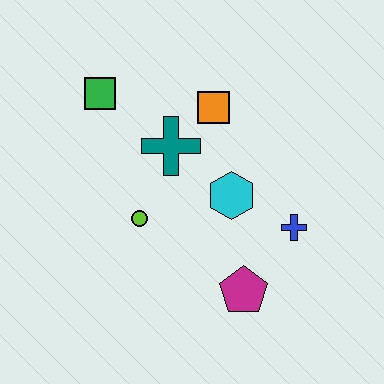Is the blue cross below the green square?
Yes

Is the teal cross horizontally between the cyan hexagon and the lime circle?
Yes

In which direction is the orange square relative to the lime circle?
The orange square is above the lime circle.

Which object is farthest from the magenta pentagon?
The green square is farthest from the magenta pentagon.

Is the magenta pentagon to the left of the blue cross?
Yes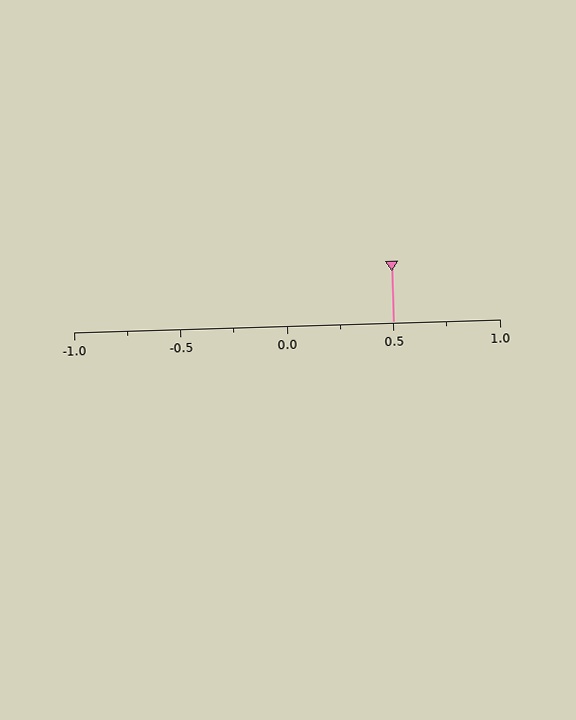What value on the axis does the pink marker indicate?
The marker indicates approximately 0.5.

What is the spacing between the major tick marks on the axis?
The major ticks are spaced 0.5 apart.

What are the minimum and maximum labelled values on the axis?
The axis runs from -1.0 to 1.0.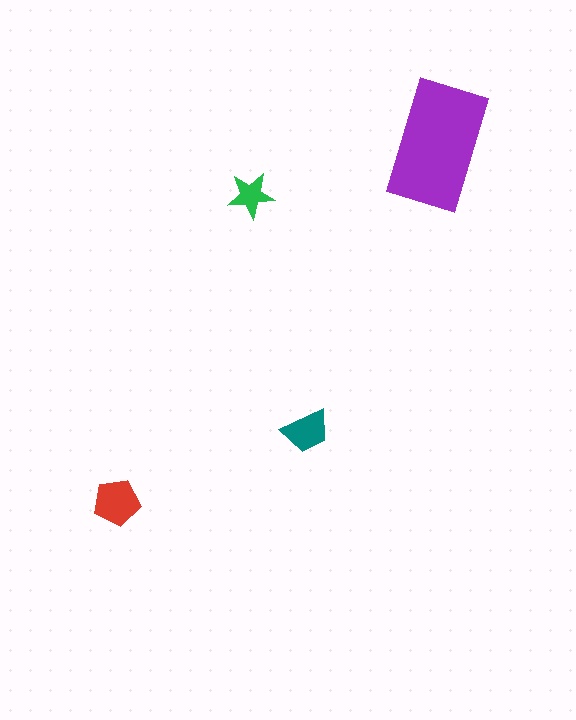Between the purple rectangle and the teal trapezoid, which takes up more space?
The purple rectangle.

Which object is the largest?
The purple rectangle.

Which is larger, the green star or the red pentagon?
The red pentagon.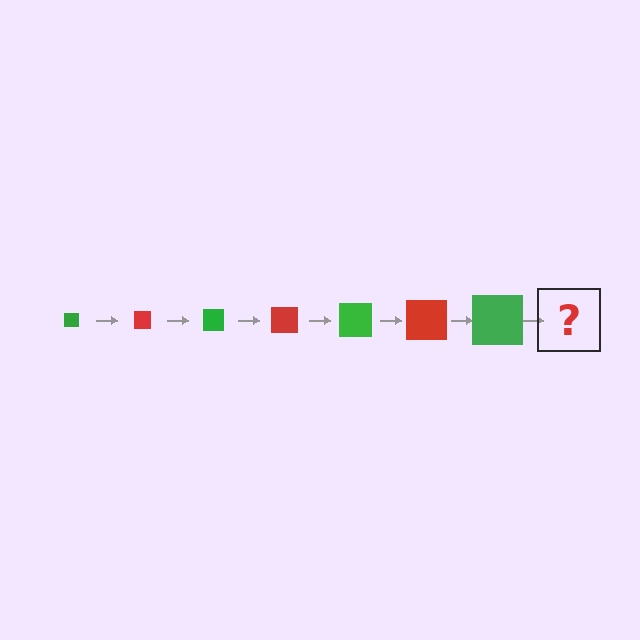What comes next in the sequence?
The next element should be a red square, larger than the previous one.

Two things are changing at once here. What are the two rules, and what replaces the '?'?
The two rules are that the square grows larger each step and the color cycles through green and red. The '?' should be a red square, larger than the previous one.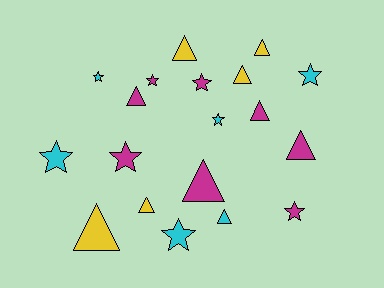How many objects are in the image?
There are 19 objects.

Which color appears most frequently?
Magenta, with 8 objects.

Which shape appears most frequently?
Triangle, with 10 objects.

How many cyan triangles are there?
There is 1 cyan triangle.